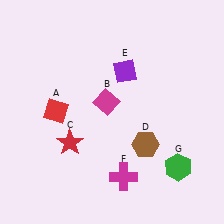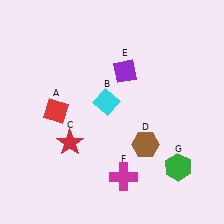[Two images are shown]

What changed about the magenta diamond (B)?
In Image 1, B is magenta. In Image 2, it changed to cyan.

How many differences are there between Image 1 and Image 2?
There is 1 difference between the two images.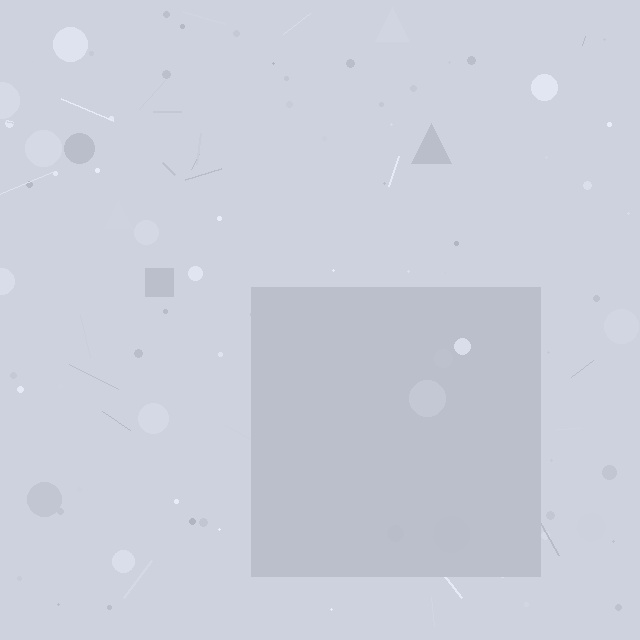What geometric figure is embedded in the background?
A square is embedded in the background.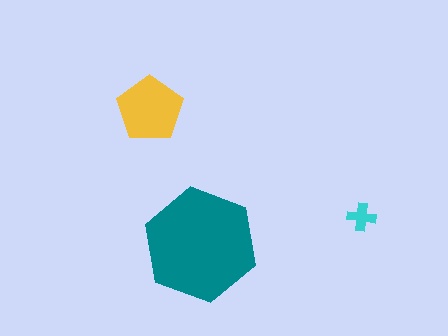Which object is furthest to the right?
The cyan cross is rightmost.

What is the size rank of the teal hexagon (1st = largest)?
1st.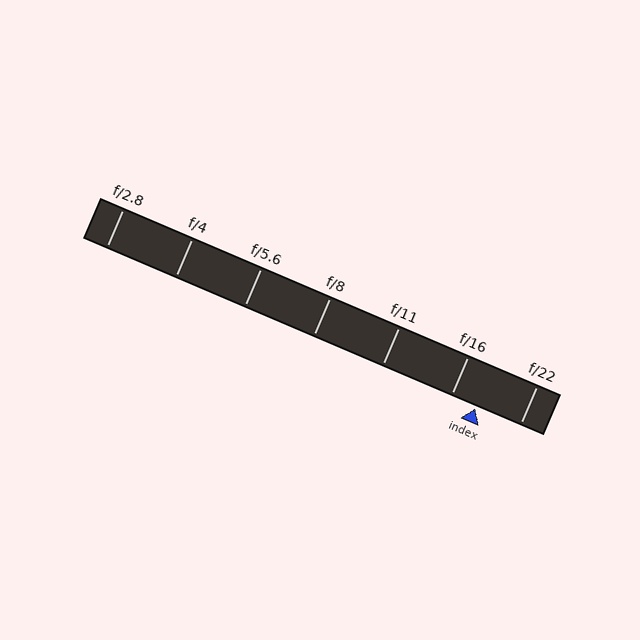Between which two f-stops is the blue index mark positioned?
The index mark is between f/16 and f/22.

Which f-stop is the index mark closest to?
The index mark is closest to f/16.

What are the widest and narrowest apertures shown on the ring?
The widest aperture shown is f/2.8 and the narrowest is f/22.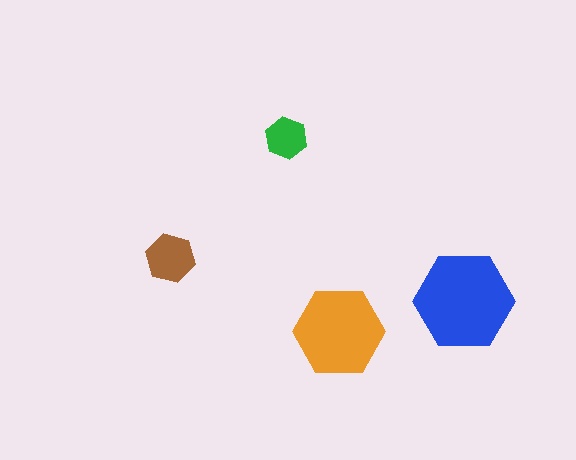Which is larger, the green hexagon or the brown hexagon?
The brown one.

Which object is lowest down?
The orange hexagon is bottommost.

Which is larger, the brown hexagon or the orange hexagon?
The orange one.